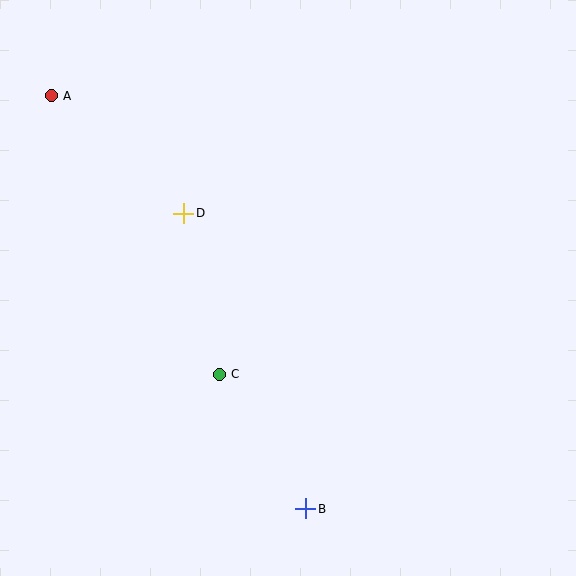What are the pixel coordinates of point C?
Point C is at (219, 374).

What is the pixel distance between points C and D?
The distance between C and D is 165 pixels.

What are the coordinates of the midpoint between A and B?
The midpoint between A and B is at (179, 302).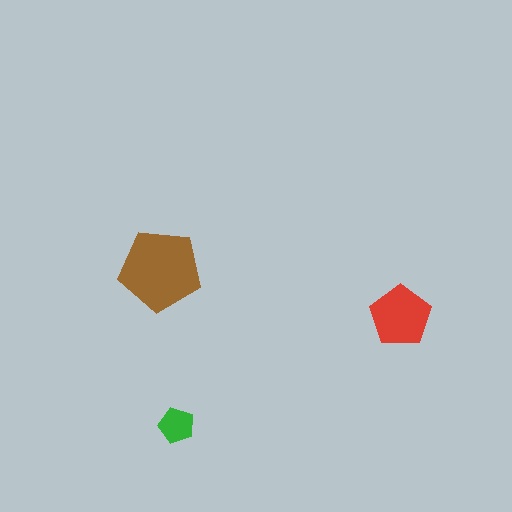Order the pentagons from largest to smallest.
the brown one, the red one, the green one.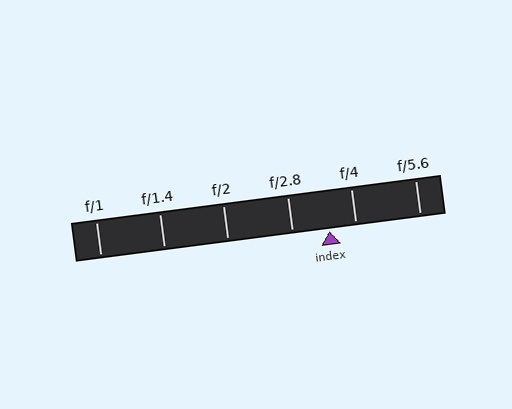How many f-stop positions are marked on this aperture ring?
There are 6 f-stop positions marked.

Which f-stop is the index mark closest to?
The index mark is closest to f/4.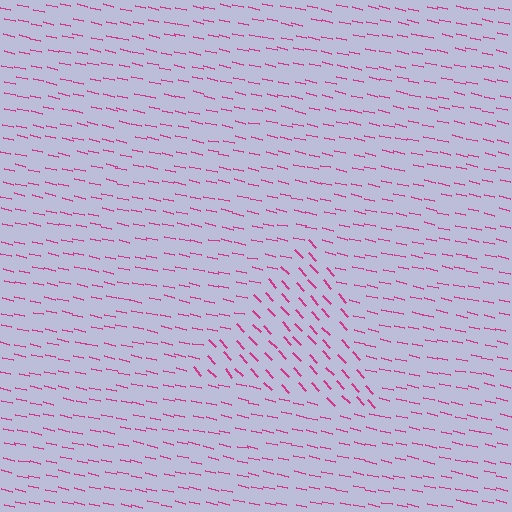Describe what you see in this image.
The image is filled with small magenta line segments. A triangle region in the image has lines oriented differently from the surrounding lines, creating a visible texture boundary.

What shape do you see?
I see a triangle.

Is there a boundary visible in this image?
Yes, there is a texture boundary formed by a change in line orientation.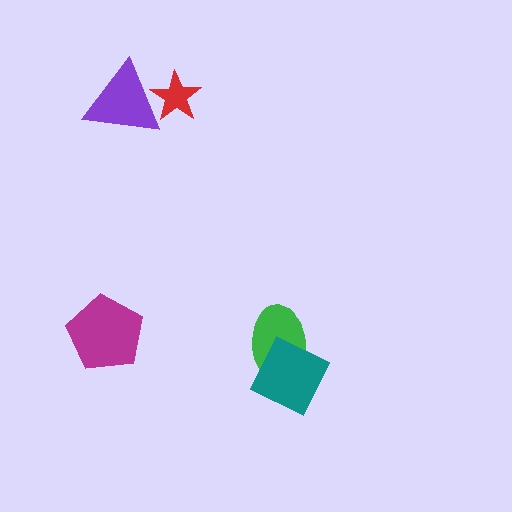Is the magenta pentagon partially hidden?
No, no other shape covers it.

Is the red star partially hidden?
Yes, it is partially covered by another shape.